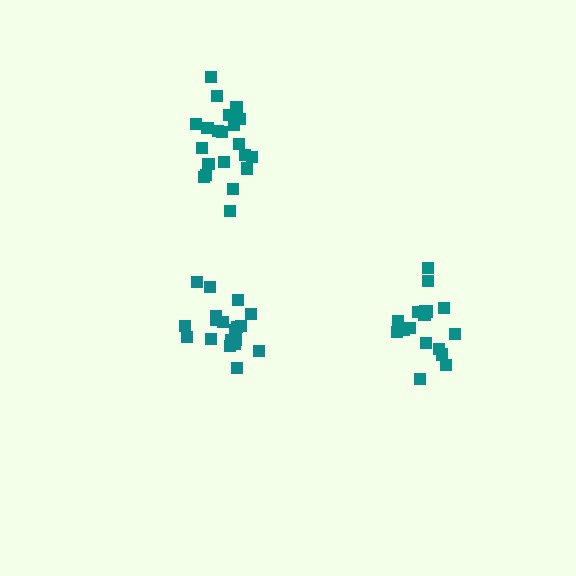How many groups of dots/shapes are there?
There are 3 groups.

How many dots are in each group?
Group 1: 19 dots, Group 2: 21 dots, Group 3: 17 dots (57 total).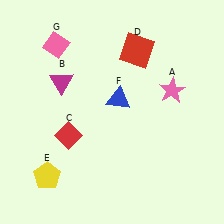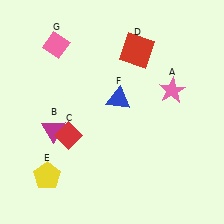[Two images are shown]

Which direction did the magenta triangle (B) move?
The magenta triangle (B) moved down.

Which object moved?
The magenta triangle (B) moved down.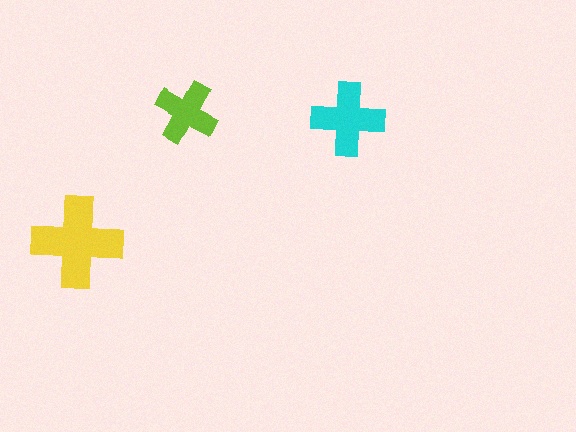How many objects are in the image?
There are 3 objects in the image.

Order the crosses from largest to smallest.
the yellow one, the cyan one, the lime one.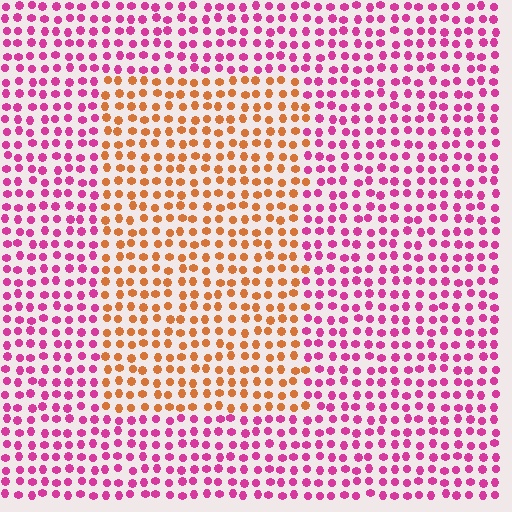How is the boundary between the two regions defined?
The boundary is defined purely by a slight shift in hue (about 61 degrees). Spacing, size, and orientation are identical on both sides.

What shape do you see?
I see a rectangle.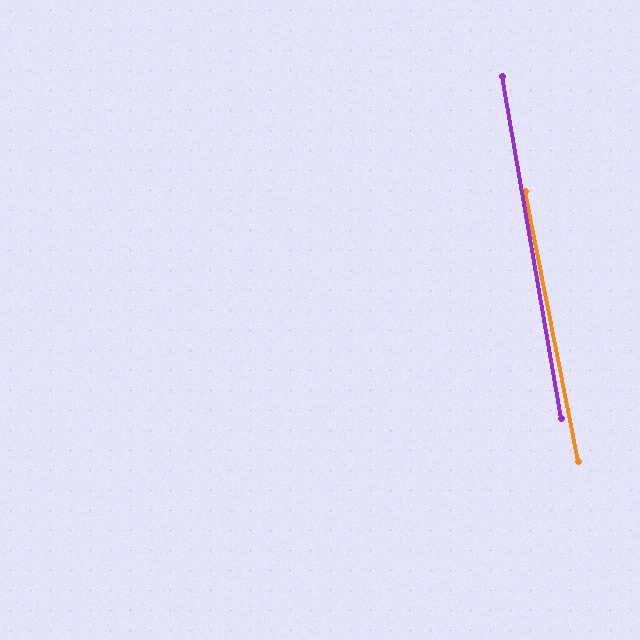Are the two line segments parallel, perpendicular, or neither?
Parallel — their directions differ by only 1.2°.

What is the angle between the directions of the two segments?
Approximately 1 degree.